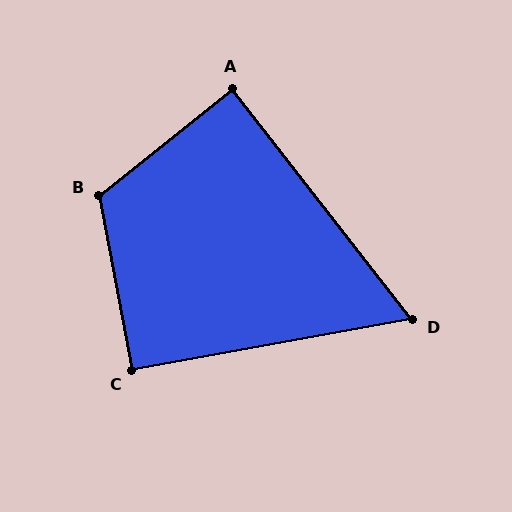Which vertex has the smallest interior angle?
D, at approximately 62 degrees.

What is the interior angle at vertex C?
Approximately 91 degrees (approximately right).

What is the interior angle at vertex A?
Approximately 89 degrees (approximately right).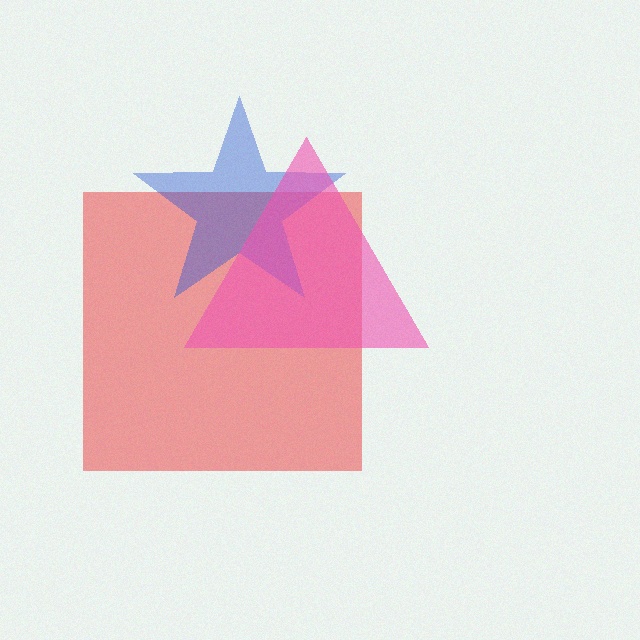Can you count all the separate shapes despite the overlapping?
Yes, there are 3 separate shapes.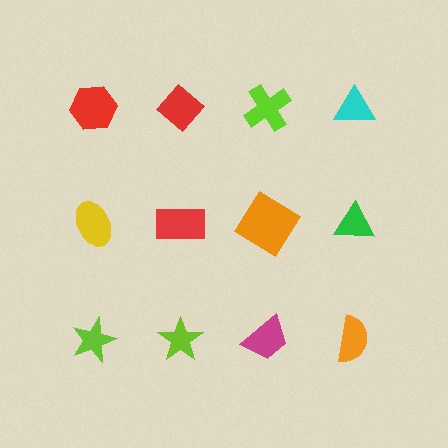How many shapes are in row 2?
4 shapes.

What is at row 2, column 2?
A red rectangle.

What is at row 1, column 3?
A lime cross.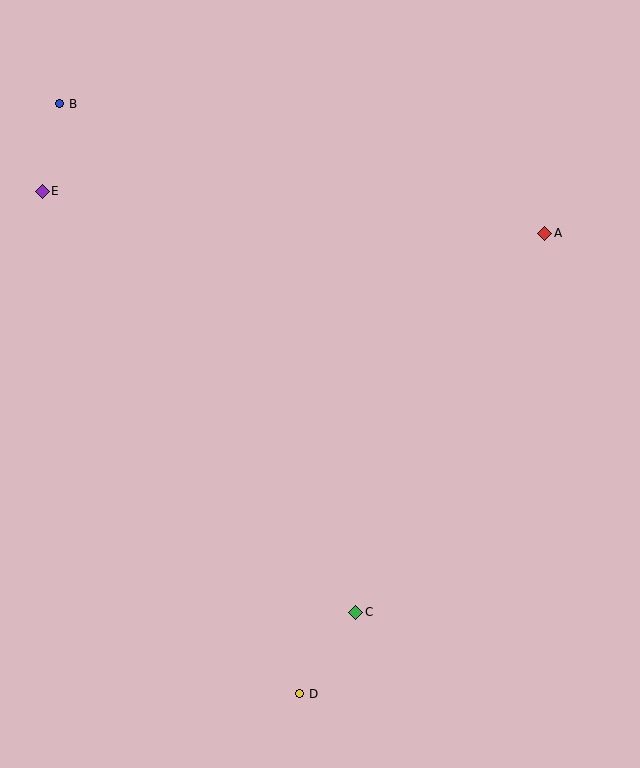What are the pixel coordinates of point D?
Point D is at (300, 694).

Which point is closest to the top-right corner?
Point A is closest to the top-right corner.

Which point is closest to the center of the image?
Point C at (356, 612) is closest to the center.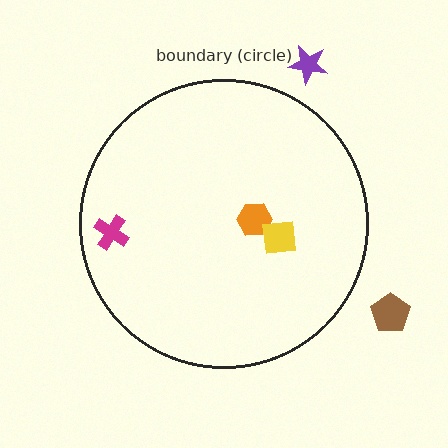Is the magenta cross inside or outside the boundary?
Inside.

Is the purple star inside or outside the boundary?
Outside.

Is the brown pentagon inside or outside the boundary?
Outside.